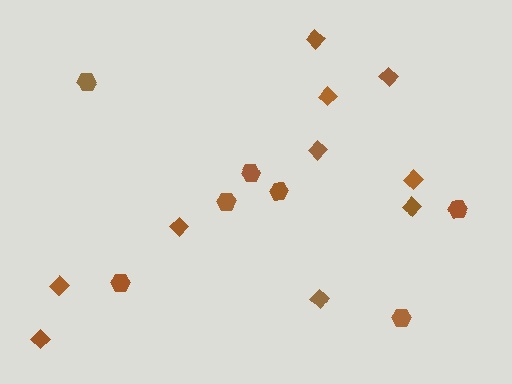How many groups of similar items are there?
There are 2 groups: one group of hexagons (7) and one group of diamonds (10).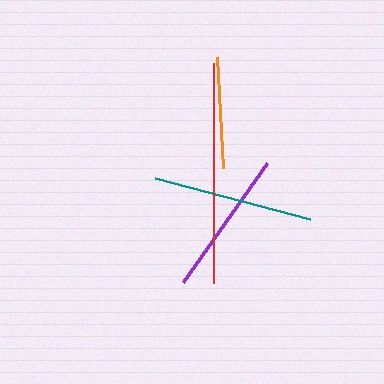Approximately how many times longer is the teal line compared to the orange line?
The teal line is approximately 1.4 times the length of the orange line.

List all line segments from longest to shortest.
From longest to shortest: red, teal, purple, orange.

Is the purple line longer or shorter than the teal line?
The teal line is longer than the purple line.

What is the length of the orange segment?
The orange segment is approximately 111 pixels long.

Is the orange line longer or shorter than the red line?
The red line is longer than the orange line.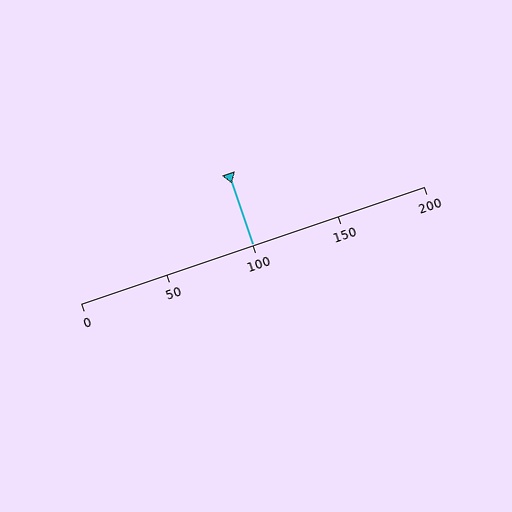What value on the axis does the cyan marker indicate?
The marker indicates approximately 100.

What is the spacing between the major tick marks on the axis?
The major ticks are spaced 50 apart.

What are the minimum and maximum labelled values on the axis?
The axis runs from 0 to 200.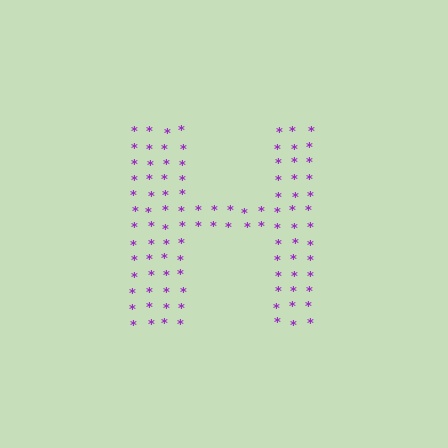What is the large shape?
The large shape is the letter H.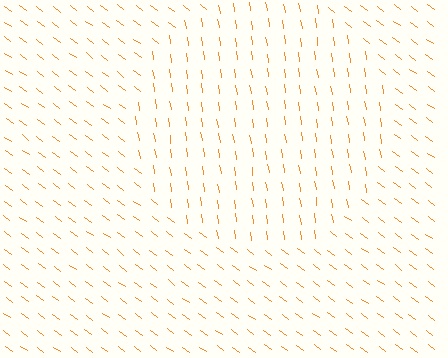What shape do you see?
I see a circle.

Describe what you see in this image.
The image is filled with small orange line segments. A circle region in the image has lines oriented differently from the surrounding lines, creating a visible texture boundary.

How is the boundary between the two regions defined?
The boundary is defined purely by a change in line orientation (approximately 45 degrees difference). All lines are the same color and thickness.